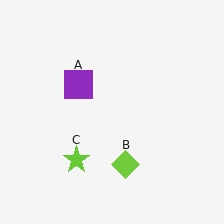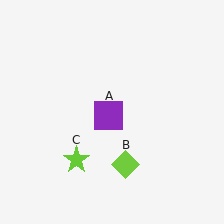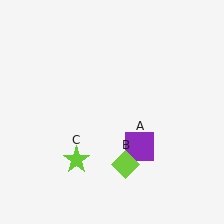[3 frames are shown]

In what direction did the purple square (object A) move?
The purple square (object A) moved down and to the right.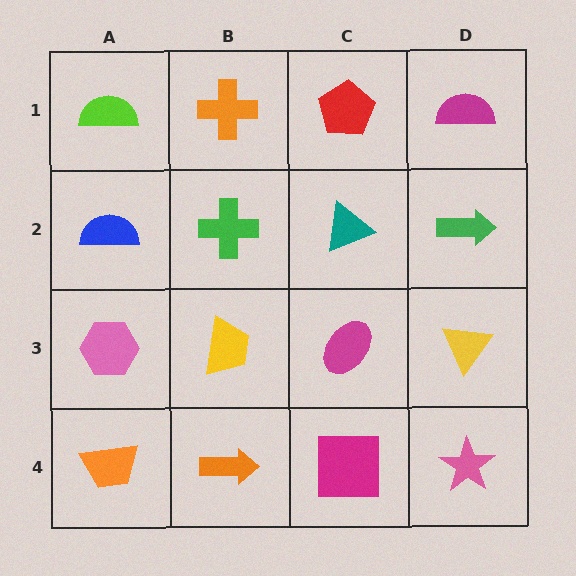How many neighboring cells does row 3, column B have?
4.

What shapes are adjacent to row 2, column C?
A red pentagon (row 1, column C), a magenta ellipse (row 3, column C), a green cross (row 2, column B), a green arrow (row 2, column D).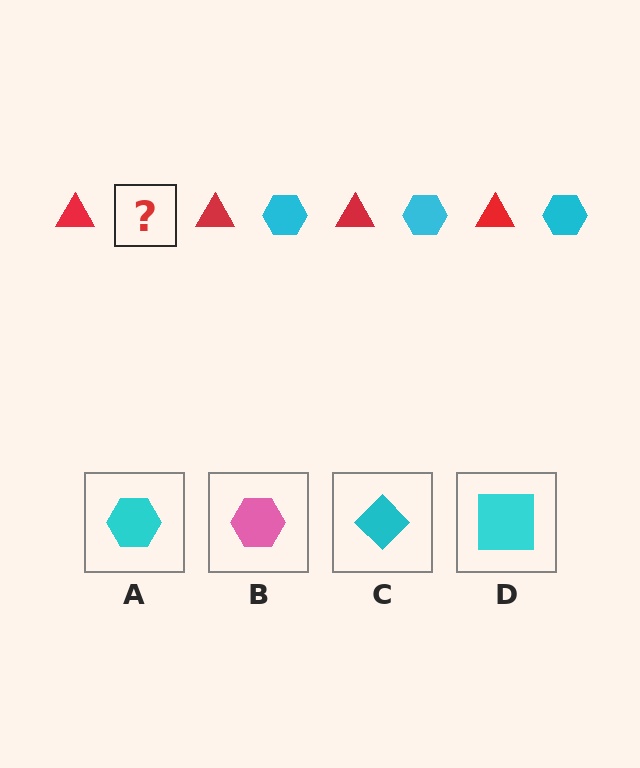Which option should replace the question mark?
Option A.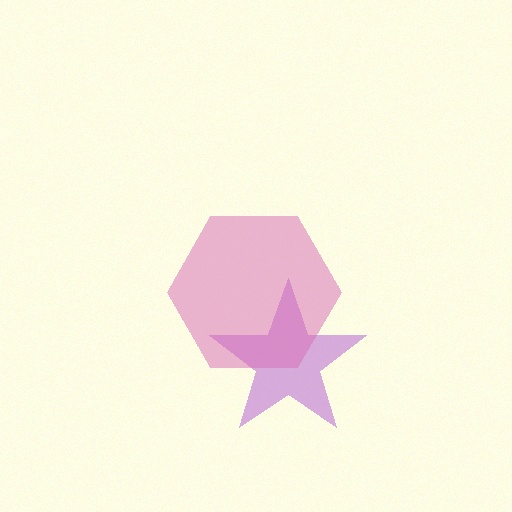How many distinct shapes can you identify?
There are 2 distinct shapes: a purple star, a pink hexagon.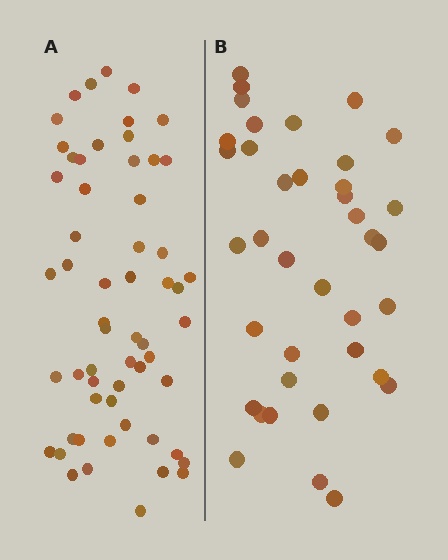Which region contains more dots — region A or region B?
Region A (the left region) has more dots.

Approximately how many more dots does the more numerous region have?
Region A has approximately 20 more dots than region B.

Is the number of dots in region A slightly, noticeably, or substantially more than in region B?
Region A has substantially more. The ratio is roughly 1.5 to 1.